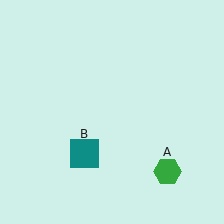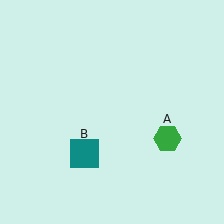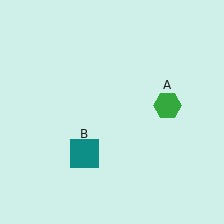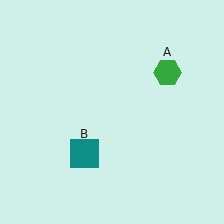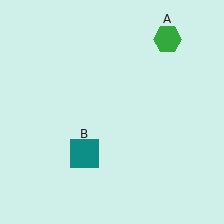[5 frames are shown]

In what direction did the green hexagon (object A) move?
The green hexagon (object A) moved up.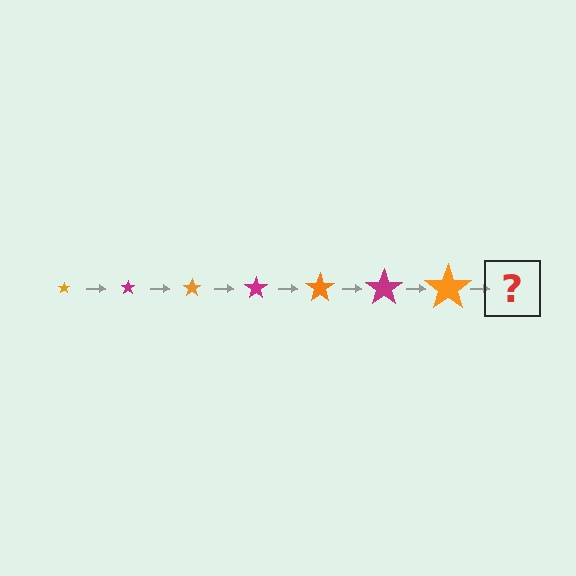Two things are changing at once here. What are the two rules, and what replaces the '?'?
The two rules are that the star grows larger each step and the color cycles through orange and magenta. The '?' should be a magenta star, larger than the previous one.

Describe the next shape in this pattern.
It should be a magenta star, larger than the previous one.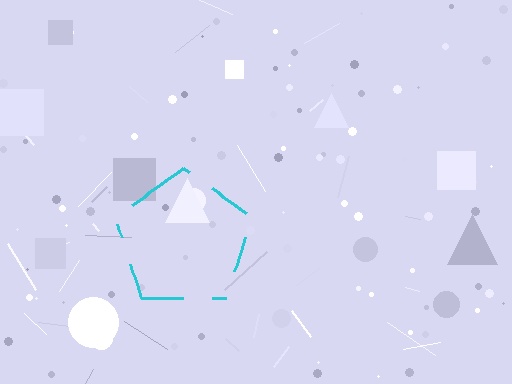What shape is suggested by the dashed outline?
The dashed outline suggests a pentagon.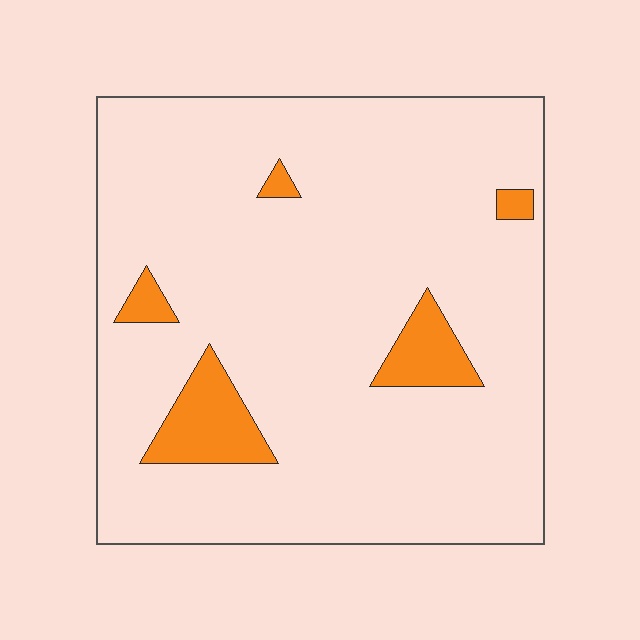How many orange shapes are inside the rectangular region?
5.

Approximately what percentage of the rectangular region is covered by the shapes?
Approximately 10%.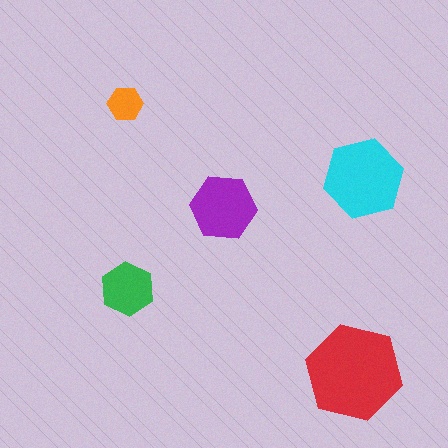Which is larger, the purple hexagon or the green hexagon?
The purple one.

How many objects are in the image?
There are 5 objects in the image.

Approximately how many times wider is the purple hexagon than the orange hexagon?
About 2 times wider.